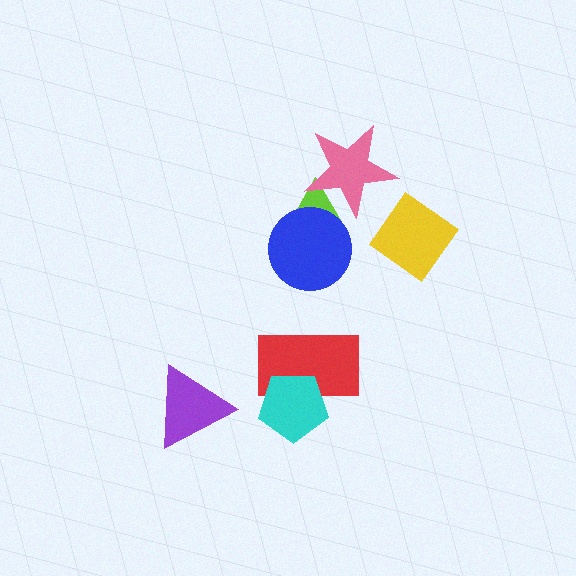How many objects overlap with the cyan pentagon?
1 object overlaps with the cyan pentagon.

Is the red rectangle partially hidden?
Yes, it is partially covered by another shape.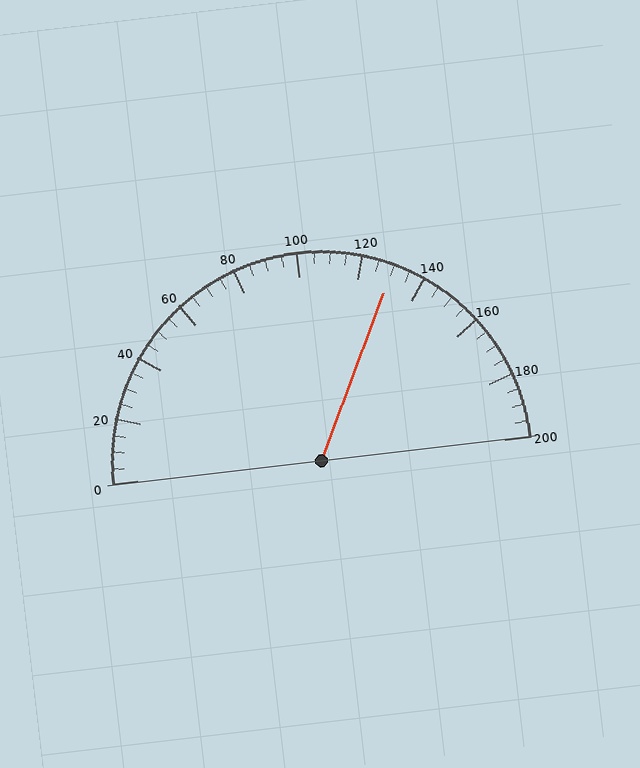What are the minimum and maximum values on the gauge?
The gauge ranges from 0 to 200.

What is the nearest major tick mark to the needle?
The nearest major tick mark is 120.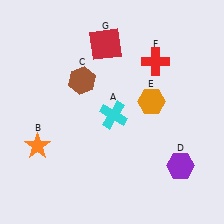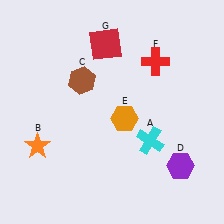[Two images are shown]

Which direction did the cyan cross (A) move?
The cyan cross (A) moved right.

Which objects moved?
The objects that moved are: the cyan cross (A), the orange hexagon (E).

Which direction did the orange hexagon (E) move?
The orange hexagon (E) moved left.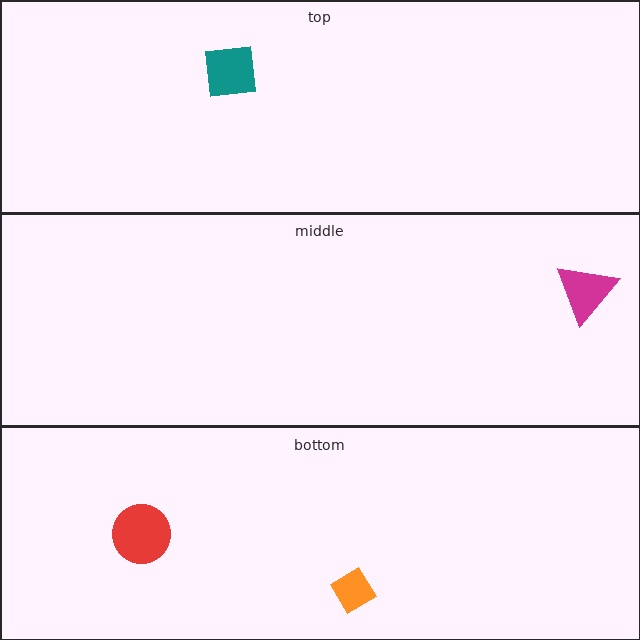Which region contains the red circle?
The bottom region.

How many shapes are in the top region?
1.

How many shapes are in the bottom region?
2.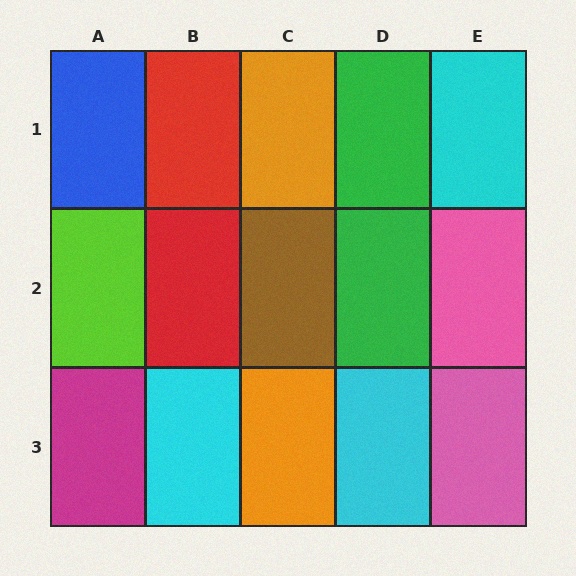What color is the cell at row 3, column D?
Cyan.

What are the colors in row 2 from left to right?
Lime, red, brown, green, pink.